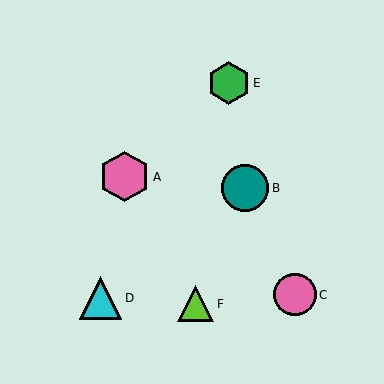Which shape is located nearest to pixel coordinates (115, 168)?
The pink hexagon (labeled A) at (124, 177) is nearest to that location.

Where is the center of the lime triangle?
The center of the lime triangle is at (196, 304).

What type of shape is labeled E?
Shape E is a green hexagon.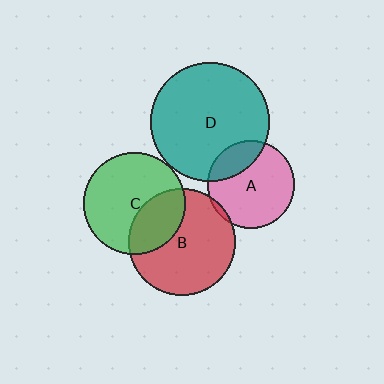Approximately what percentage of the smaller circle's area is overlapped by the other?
Approximately 5%.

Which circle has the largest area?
Circle D (teal).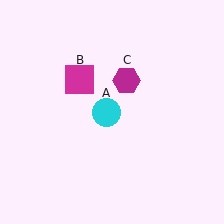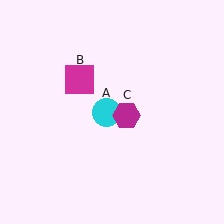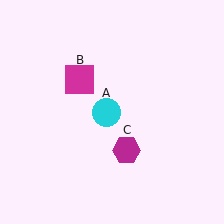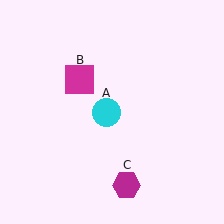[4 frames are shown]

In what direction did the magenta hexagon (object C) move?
The magenta hexagon (object C) moved down.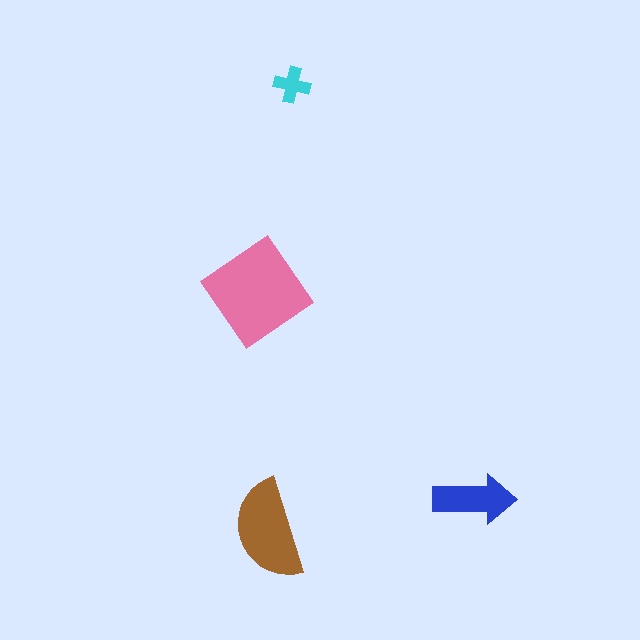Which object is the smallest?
The cyan cross.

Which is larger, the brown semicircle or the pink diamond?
The pink diamond.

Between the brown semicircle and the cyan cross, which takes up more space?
The brown semicircle.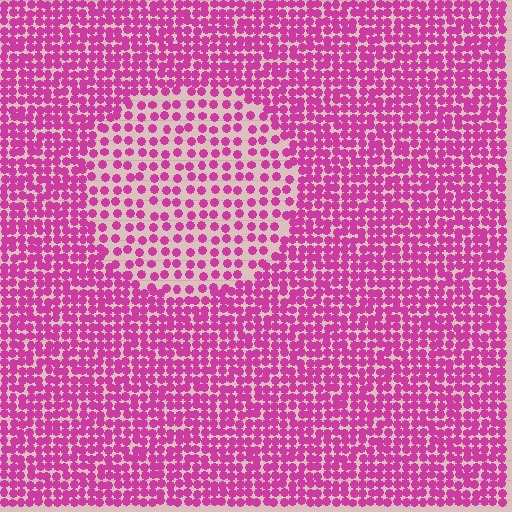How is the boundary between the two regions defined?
The boundary is defined by a change in element density (approximately 2.0x ratio). All elements are the same color, size, and shape.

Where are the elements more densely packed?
The elements are more densely packed outside the circle boundary.